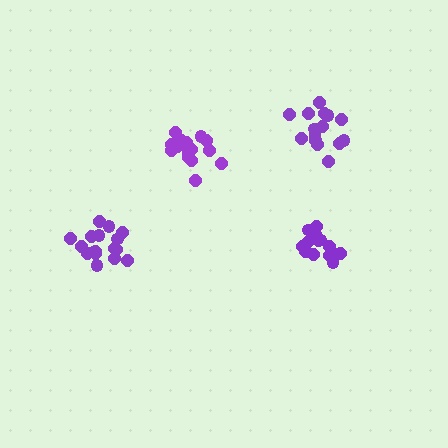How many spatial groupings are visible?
There are 4 spatial groupings.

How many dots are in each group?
Group 1: 17 dots, Group 2: 17 dots, Group 3: 15 dots, Group 4: 16 dots (65 total).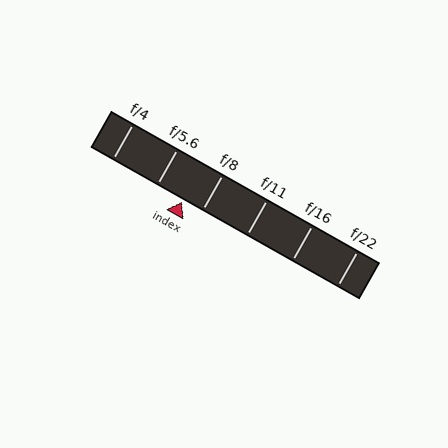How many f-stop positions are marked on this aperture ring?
There are 6 f-stop positions marked.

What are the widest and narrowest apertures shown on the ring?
The widest aperture shown is f/4 and the narrowest is f/22.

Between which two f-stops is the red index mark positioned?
The index mark is between f/5.6 and f/8.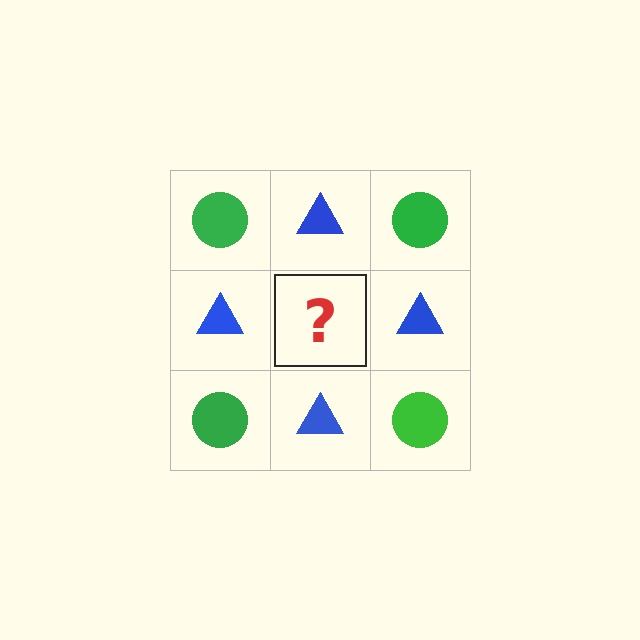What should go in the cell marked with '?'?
The missing cell should contain a green circle.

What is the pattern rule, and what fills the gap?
The rule is that it alternates green circle and blue triangle in a checkerboard pattern. The gap should be filled with a green circle.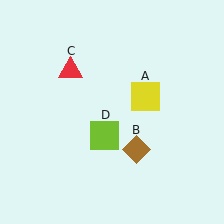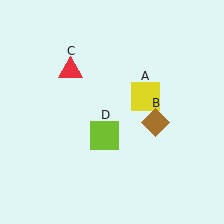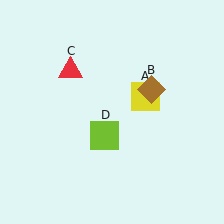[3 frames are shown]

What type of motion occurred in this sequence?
The brown diamond (object B) rotated counterclockwise around the center of the scene.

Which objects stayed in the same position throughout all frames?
Yellow square (object A) and red triangle (object C) and lime square (object D) remained stationary.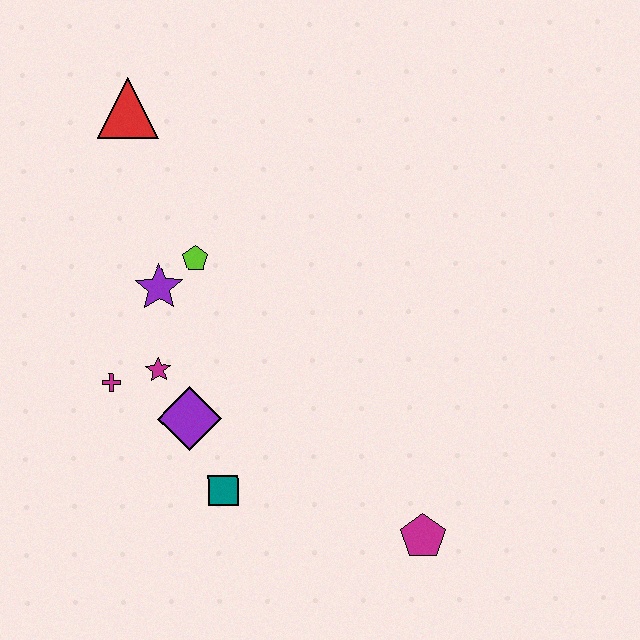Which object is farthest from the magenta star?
The magenta pentagon is farthest from the magenta star.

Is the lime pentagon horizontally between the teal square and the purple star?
Yes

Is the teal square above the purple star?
No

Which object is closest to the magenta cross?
The magenta star is closest to the magenta cross.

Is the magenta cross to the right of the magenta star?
No